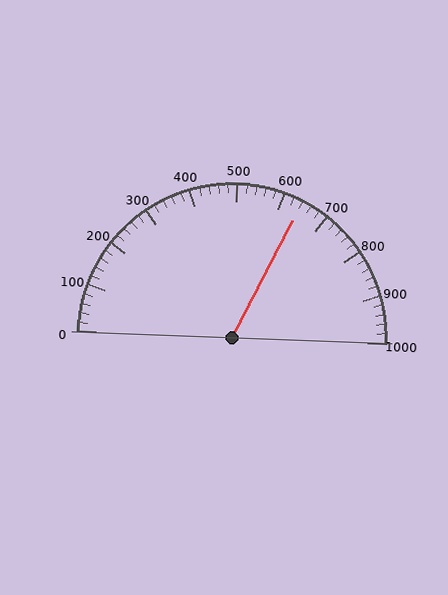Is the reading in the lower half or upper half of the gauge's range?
The reading is in the upper half of the range (0 to 1000).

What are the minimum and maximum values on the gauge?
The gauge ranges from 0 to 1000.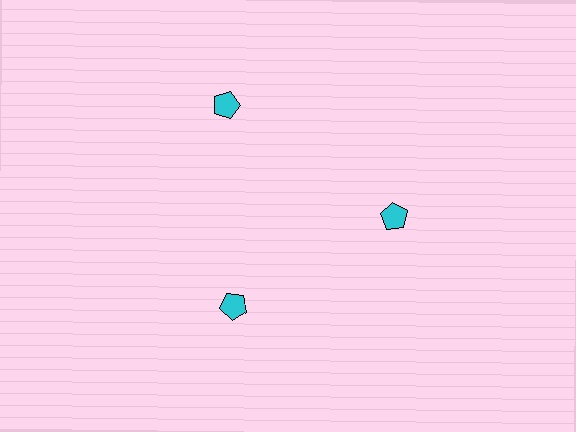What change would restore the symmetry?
The symmetry would be restored by moving it inward, back onto the ring so that all 3 pentagons sit at equal angles and equal distance from the center.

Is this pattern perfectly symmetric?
No. The 3 cyan pentagons are arranged in a ring, but one element near the 11 o'clock position is pushed outward from the center, breaking the 3-fold rotational symmetry.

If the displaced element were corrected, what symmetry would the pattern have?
It would have 3-fold rotational symmetry — the pattern would map onto itself every 120 degrees.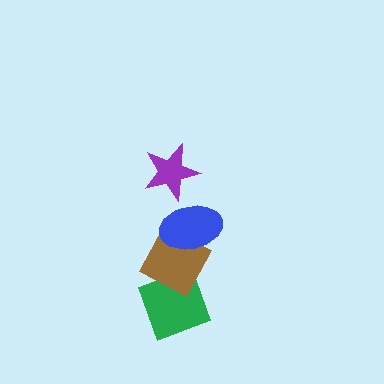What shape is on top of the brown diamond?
The blue ellipse is on top of the brown diamond.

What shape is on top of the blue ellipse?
The purple star is on top of the blue ellipse.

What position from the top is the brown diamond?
The brown diamond is 3rd from the top.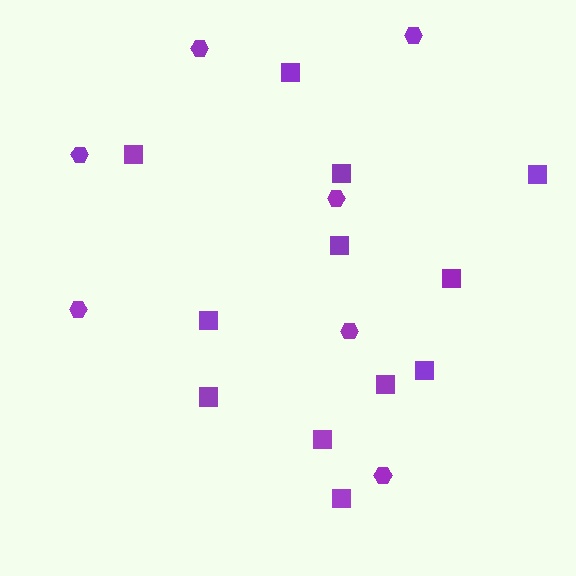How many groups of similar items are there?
There are 2 groups: one group of hexagons (7) and one group of squares (12).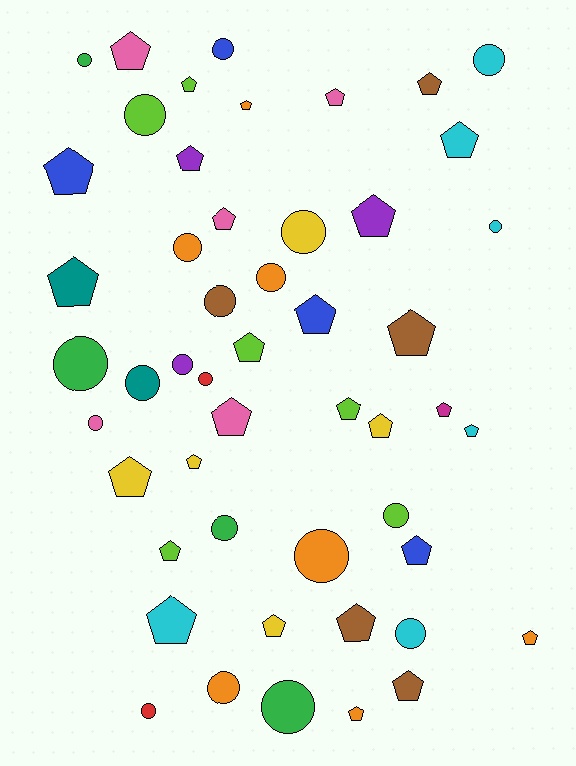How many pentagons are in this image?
There are 29 pentagons.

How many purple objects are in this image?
There are 3 purple objects.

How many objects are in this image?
There are 50 objects.